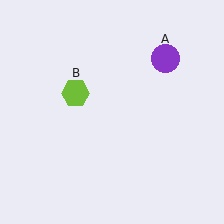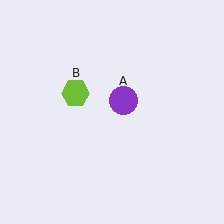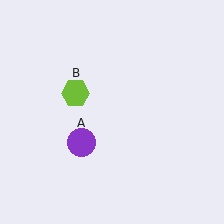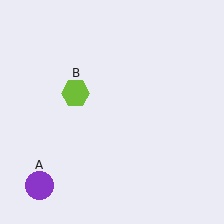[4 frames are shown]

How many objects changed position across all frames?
1 object changed position: purple circle (object A).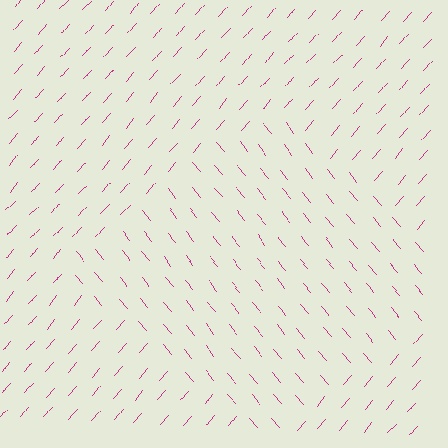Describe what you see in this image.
The image is filled with small magenta line segments. A diamond region in the image has lines oriented differently from the surrounding lines, creating a visible texture boundary.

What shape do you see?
I see a diamond.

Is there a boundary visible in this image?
Yes, there is a texture boundary formed by a change in line orientation.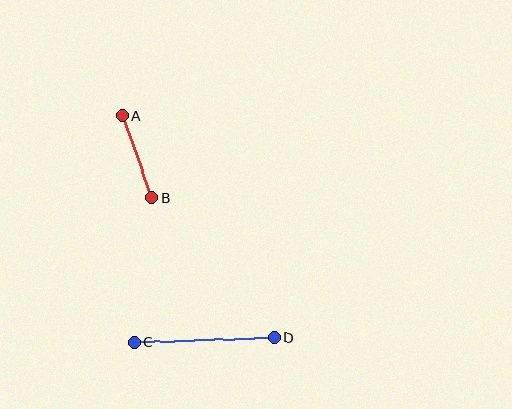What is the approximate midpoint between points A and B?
The midpoint is at approximately (137, 157) pixels.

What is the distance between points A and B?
The distance is approximately 87 pixels.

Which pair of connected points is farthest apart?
Points C and D are farthest apart.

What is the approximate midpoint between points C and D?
The midpoint is at approximately (204, 340) pixels.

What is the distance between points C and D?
The distance is approximately 140 pixels.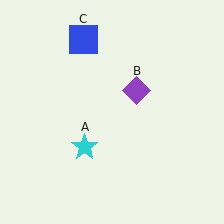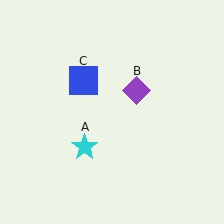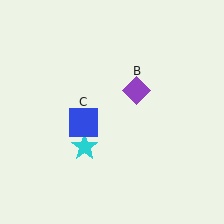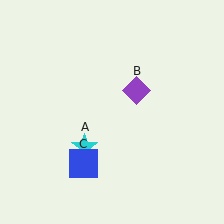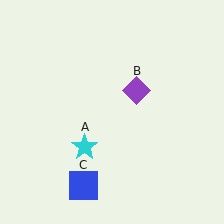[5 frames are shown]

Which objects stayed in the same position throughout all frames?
Cyan star (object A) and purple diamond (object B) remained stationary.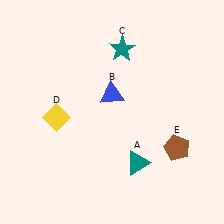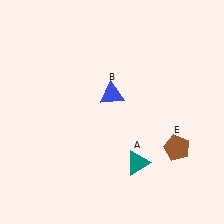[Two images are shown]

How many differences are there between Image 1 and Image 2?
There are 2 differences between the two images.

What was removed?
The teal star (C), the yellow diamond (D) were removed in Image 2.